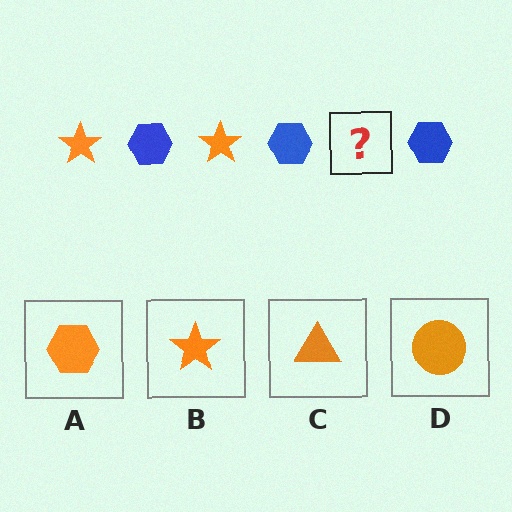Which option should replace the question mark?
Option B.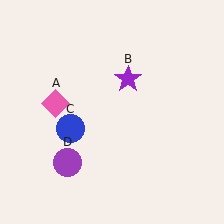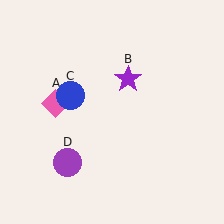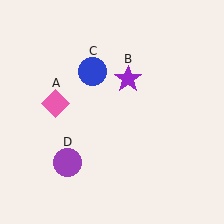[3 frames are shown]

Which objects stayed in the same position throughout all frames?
Pink diamond (object A) and purple star (object B) and purple circle (object D) remained stationary.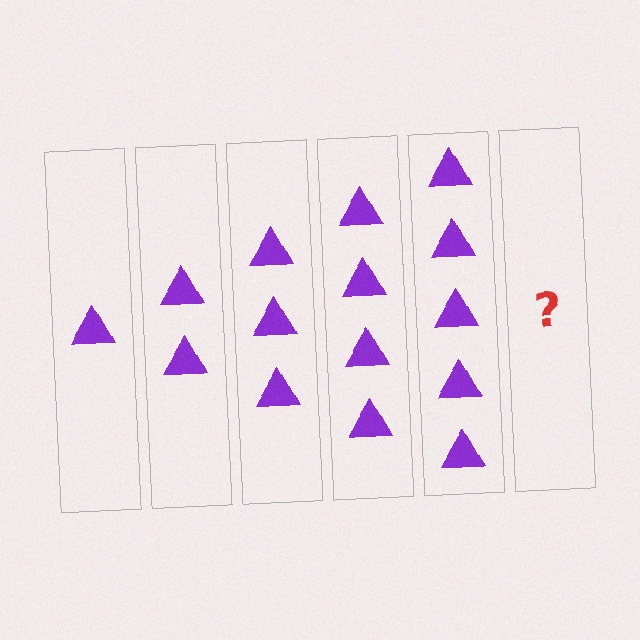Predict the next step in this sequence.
The next step is 6 triangles.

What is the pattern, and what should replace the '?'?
The pattern is that each step adds one more triangle. The '?' should be 6 triangles.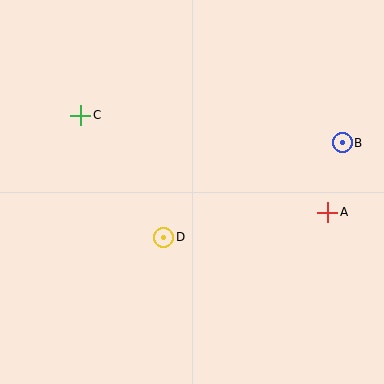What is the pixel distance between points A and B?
The distance between A and B is 71 pixels.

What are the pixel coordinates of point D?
Point D is at (164, 237).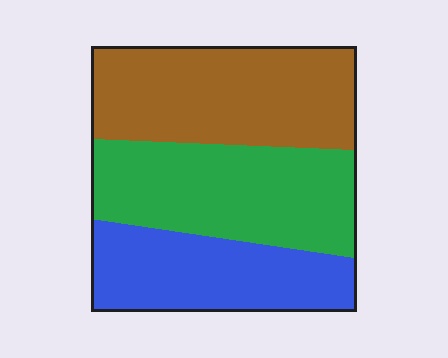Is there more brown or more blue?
Brown.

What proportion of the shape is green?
Green covers roughly 35% of the shape.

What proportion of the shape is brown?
Brown covers about 35% of the shape.